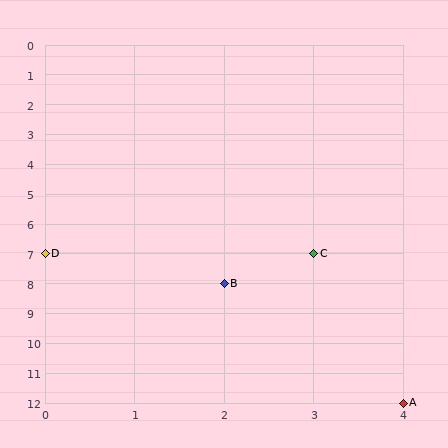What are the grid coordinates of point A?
Point A is at grid coordinates (4, 12).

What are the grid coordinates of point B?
Point B is at grid coordinates (2, 8).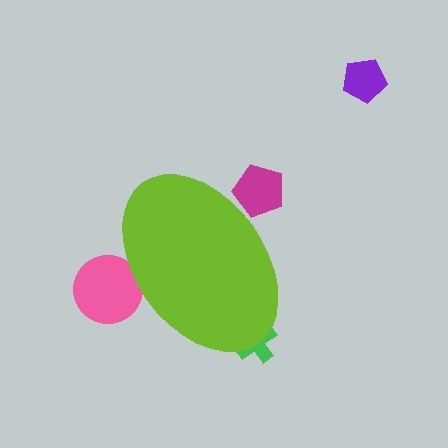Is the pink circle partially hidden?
Yes, the pink circle is partially hidden behind the lime ellipse.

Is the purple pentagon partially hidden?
No, the purple pentagon is fully visible.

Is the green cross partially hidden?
Yes, the green cross is partially hidden behind the lime ellipse.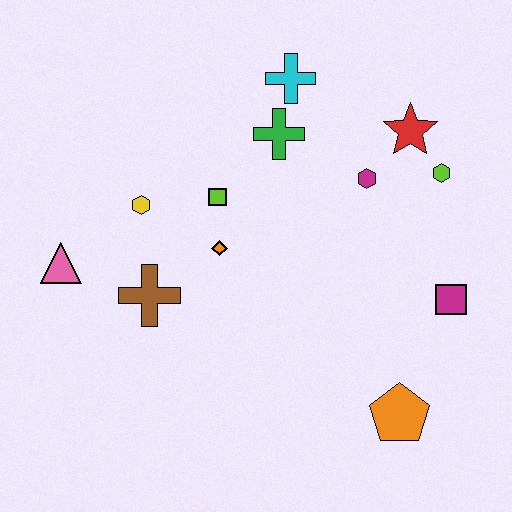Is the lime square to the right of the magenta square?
No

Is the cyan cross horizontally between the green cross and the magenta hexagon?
Yes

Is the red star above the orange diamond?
Yes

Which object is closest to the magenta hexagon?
The red star is closest to the magenta hexagon.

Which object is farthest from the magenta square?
The pink triangle is farthest from the magenta square.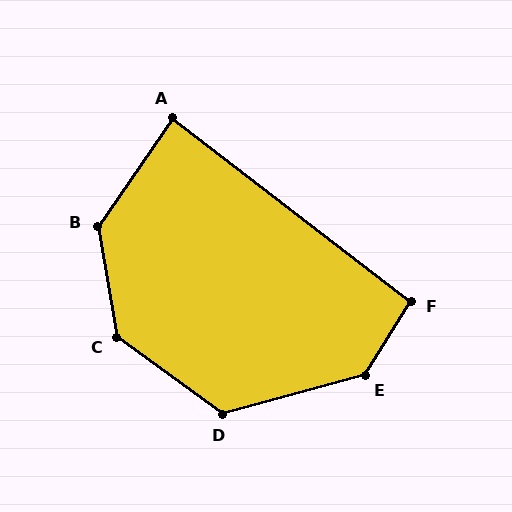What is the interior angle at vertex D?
Approximately 129 degrees (obtuse).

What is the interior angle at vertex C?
Approximately 136 degrees (obtuse).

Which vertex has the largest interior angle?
E, at approximately 137 degrees.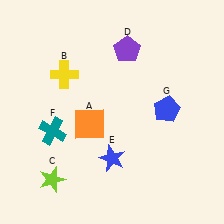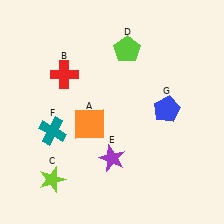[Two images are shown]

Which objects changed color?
B changed from yellow to red. D changed from purple to lime. E changed from blue to purple.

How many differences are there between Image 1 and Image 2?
There are 3 differences between the two images.